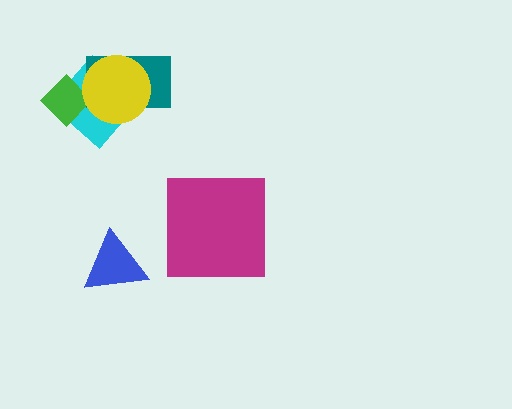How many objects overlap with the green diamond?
2 objects overlap with the green diamond.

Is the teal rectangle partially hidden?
Yes, it is partially covered by another shape.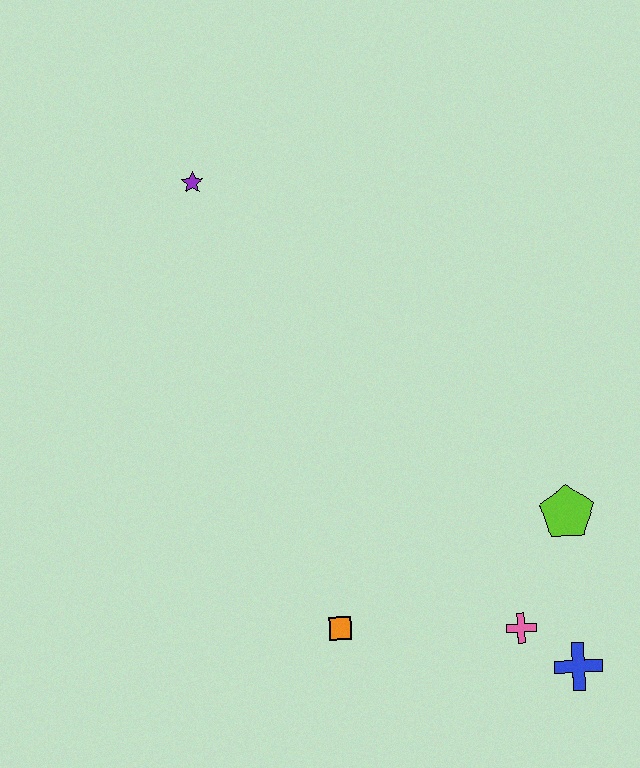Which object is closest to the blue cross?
The pink cross is closest to the blue cross.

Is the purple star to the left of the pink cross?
Yes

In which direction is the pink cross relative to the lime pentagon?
The pink cross is below the lime pentagon.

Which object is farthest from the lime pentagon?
The purple star is farthest from the lime pentagon.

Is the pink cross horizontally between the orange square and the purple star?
No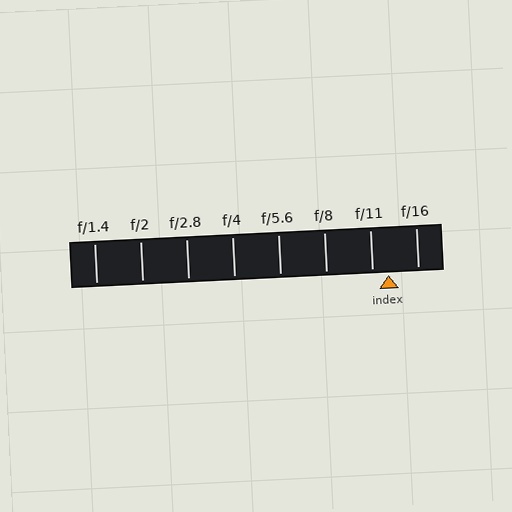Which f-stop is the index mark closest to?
The index mark is closest to f/11.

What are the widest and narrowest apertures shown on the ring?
The widest aperture shown is f/1.4 and the narrowest is f/16.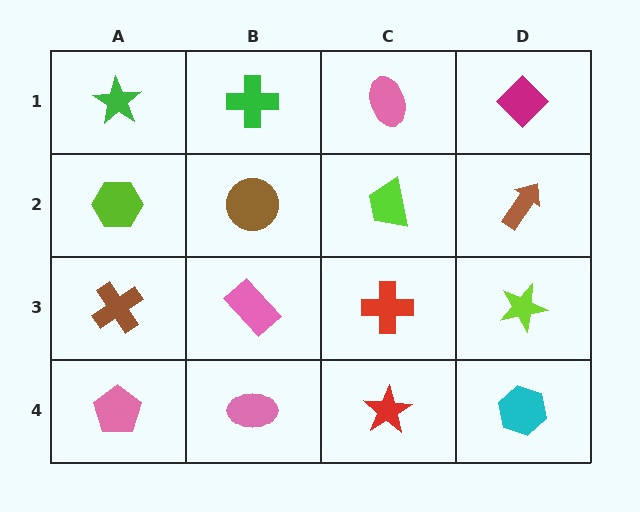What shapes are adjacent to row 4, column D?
A lime star (row 3, column D), a red star (row 4, column C).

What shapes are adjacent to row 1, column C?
A lime trapezoid (row 2, column C), a green cross (row 1, column B), a magenta diamond (row 1, column D).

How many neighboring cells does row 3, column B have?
4.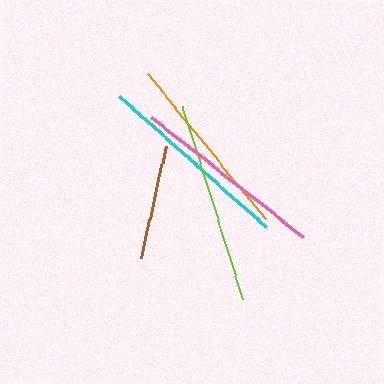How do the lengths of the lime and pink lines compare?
The lime and pink lines are approximately the same length.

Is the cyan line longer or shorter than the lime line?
The lime line is longer than the cyan line.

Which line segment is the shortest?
The brown line is the shortest at approximately 116 pixels.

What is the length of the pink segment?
The pink segment is approximately 193 pixels long.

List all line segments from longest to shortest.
From longest to shortest: lime, cyan, pink, orange, brown.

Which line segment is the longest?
The lime line is the longest at approximately 203 pixels.